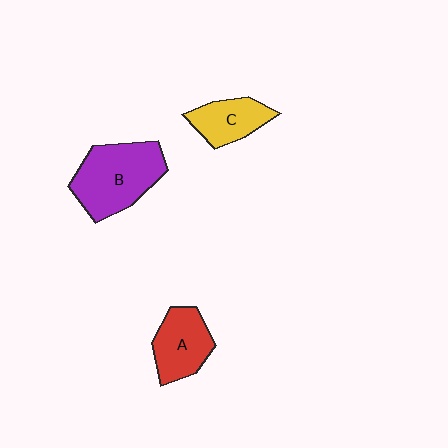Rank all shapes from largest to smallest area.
From largest to smallest: B (purple), A (red), C (yellow).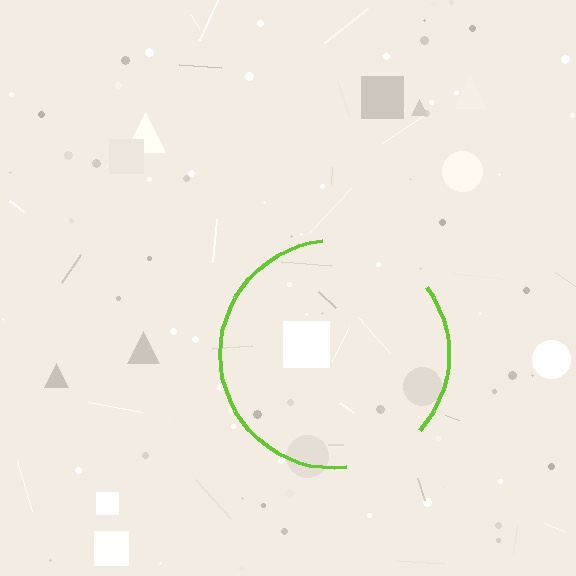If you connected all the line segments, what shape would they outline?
They would outline a circle.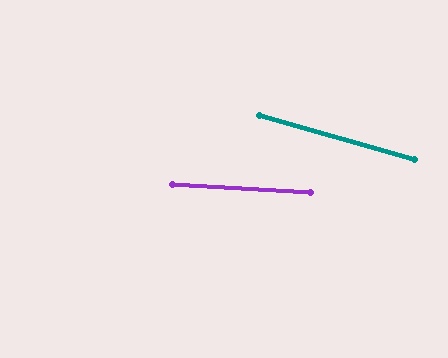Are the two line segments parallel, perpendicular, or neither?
Neither parallel nor perpendicular — they differ by about 13°.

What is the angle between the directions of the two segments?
Approximately 13 degrees.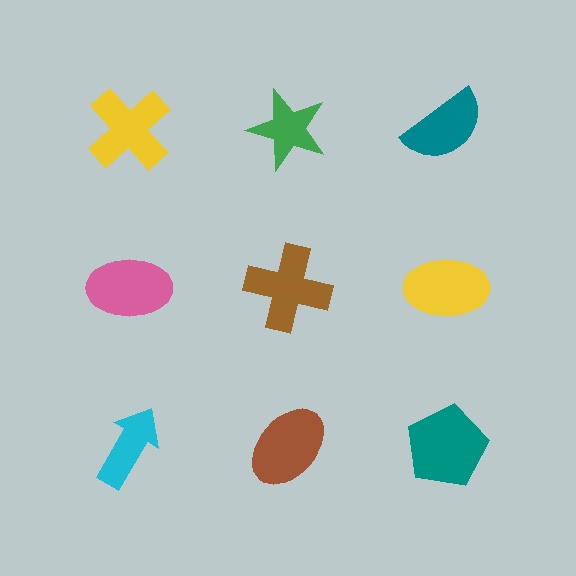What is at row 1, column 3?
A teal semicircle.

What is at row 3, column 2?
A brown ellipse.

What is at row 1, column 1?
A yellow cross.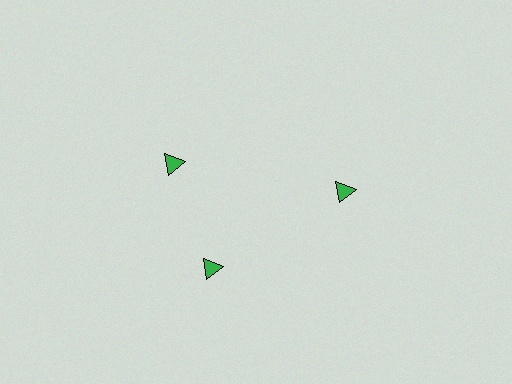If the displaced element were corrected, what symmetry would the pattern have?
It would have 3-fold rotational symmetry — the pattern would map onto itself every 120 degrees.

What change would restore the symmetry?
The symmetry would be restored by rotating it back into even spacing with its neighbors so that all 3 triangles sit at equal angles and equal distance from the center.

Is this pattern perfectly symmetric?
No. The 3 green triangles are arranged in a ring, but one element near the 11 o'clock position is rotated out of alignment along the ring, breaking the 3-fold rotational symmetry.